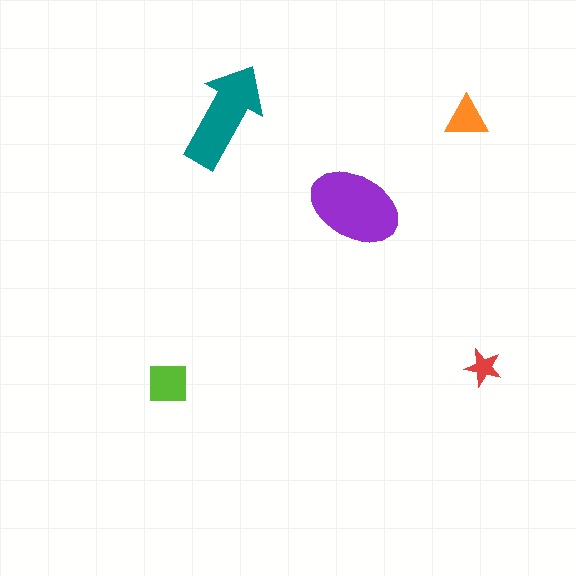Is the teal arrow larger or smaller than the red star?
Larger.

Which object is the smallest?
The red star.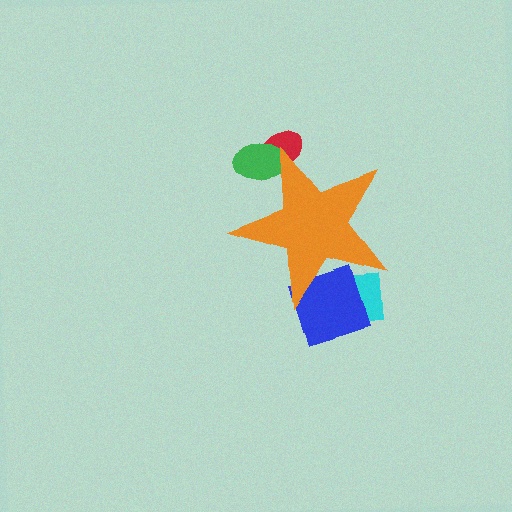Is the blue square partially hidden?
Yes, the blue square is partially hidden behind the orange star.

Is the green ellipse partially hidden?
Yes, the green ellipse is partially hidden behind the orange star.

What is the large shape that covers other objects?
An orange star.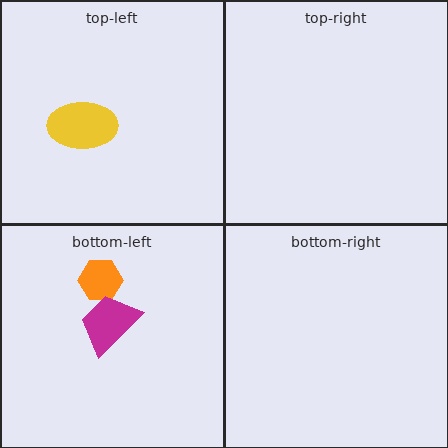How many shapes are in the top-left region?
1.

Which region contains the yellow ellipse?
The top-left region.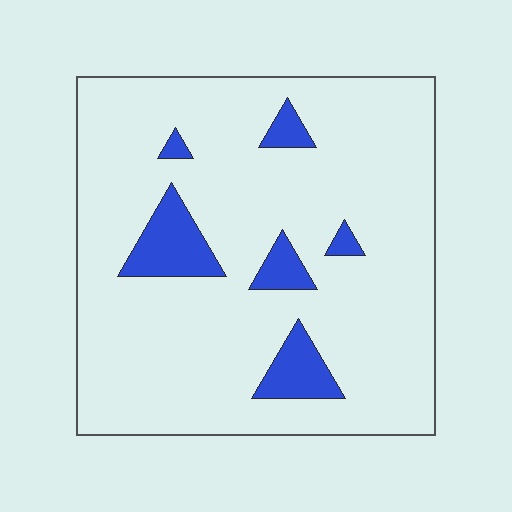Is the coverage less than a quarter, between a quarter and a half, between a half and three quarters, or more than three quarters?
Less than a quarter.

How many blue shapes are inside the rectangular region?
6.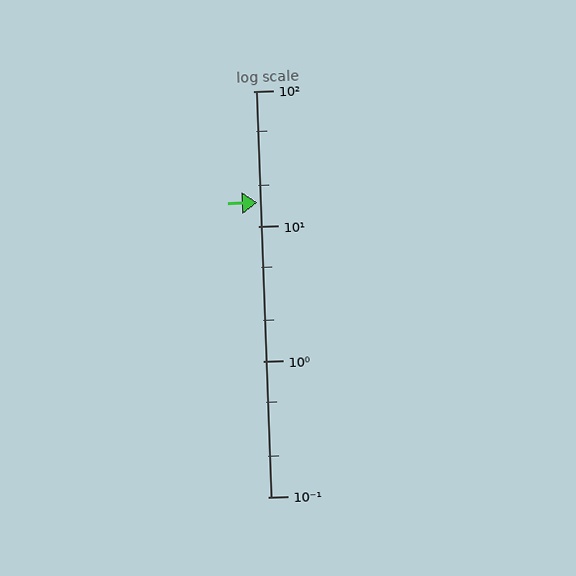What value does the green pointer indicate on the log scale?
The pointer indicates approximately 15.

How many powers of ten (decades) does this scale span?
The scale spans 3 decades, from 0.1 to 100.